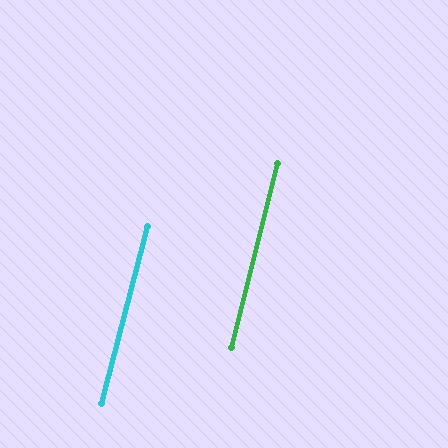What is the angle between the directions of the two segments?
Approximately 1 degree.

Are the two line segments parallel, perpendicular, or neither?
Parallel — their directions differ by only 0.6°.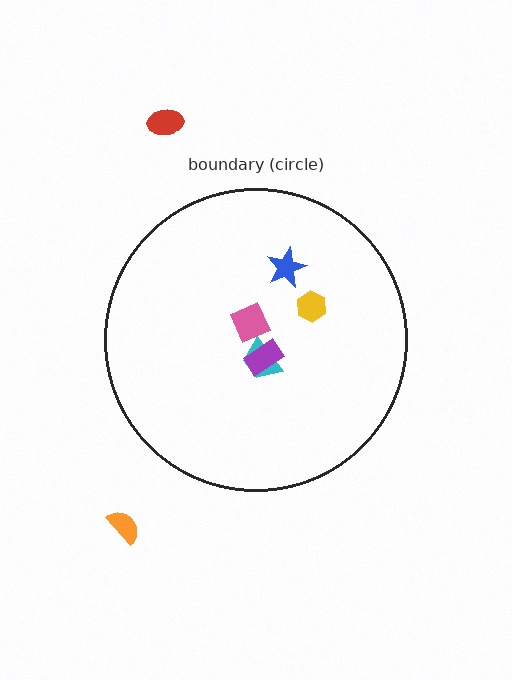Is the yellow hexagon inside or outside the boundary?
Inside.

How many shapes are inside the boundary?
5 inside, 2 outside.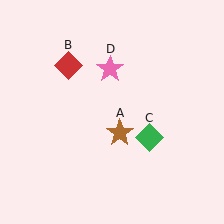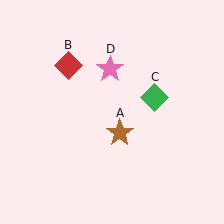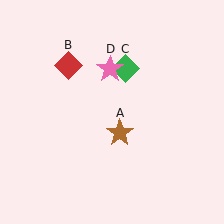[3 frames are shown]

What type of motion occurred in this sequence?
The green diamond (object C) rotated counterclockwise around the center of the scene.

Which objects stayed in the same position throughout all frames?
Brown star (object A) and red diamond (object B) and pink star (object D) remained stationary.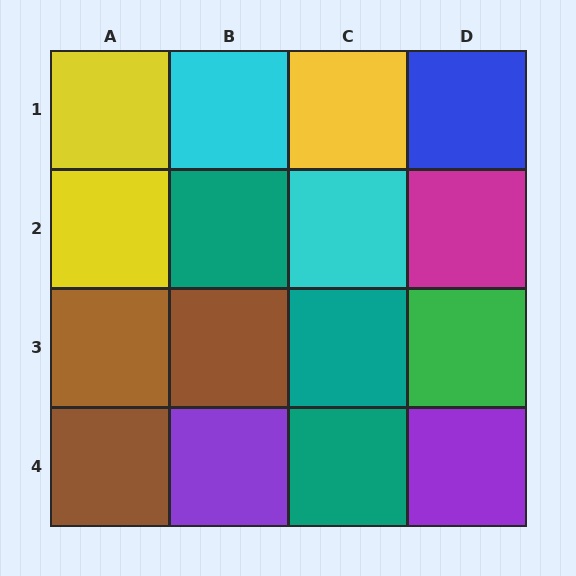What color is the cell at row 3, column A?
Brown.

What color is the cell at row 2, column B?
Teal.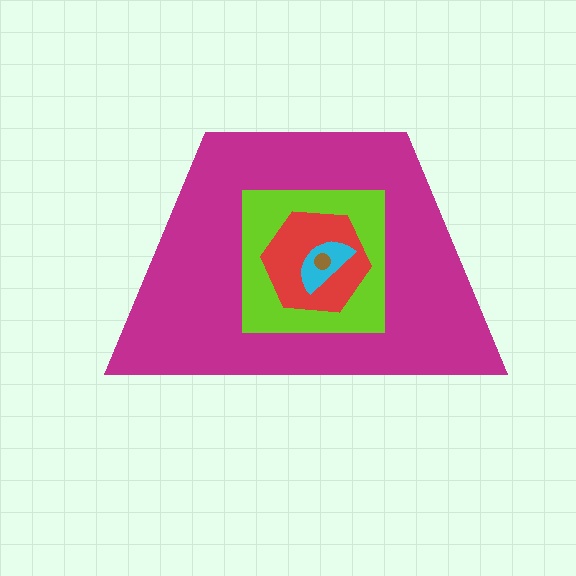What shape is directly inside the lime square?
The red hexagon.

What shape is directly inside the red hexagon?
The cyan semicircle.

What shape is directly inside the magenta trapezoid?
The lime square.